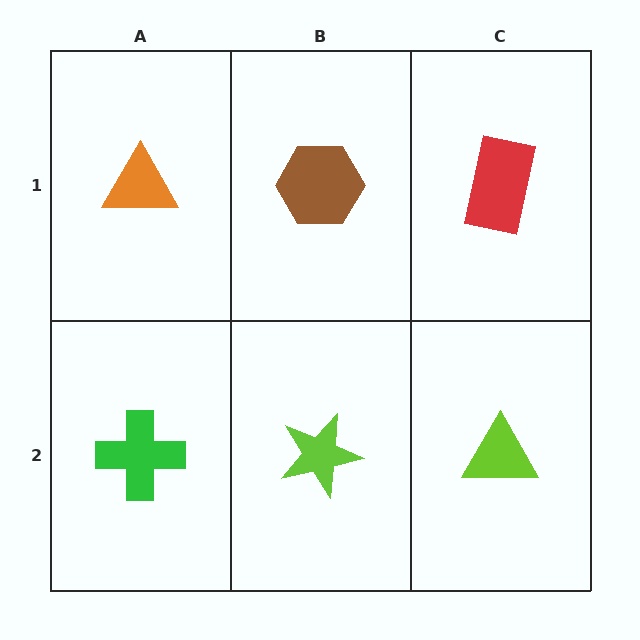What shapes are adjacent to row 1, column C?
A lime triangle (row 2, column C), a brown hexagon (row 1, column B).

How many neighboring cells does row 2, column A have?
2.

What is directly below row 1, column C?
A lime triangle.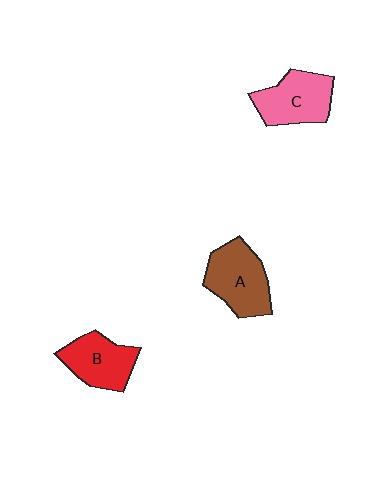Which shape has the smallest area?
Shape B (red).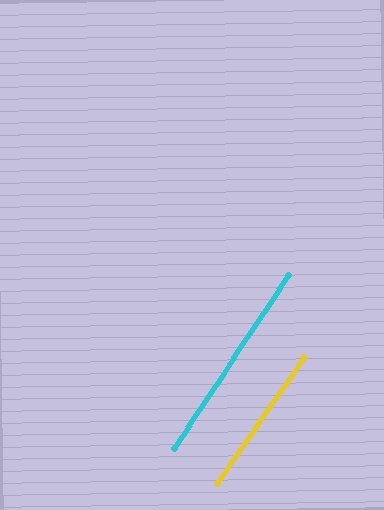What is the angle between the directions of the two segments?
Approximately 1 degree.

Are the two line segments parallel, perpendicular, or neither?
Parallel — their directions differ by only 1.2°.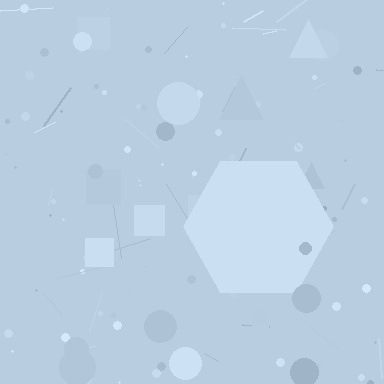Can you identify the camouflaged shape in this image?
The camouflaged shape is a hexagon.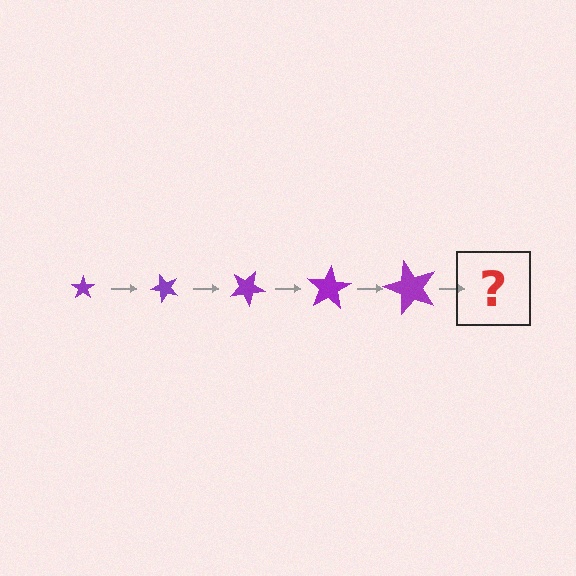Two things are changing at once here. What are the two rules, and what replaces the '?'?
The two rules are that the star grows larger each step and it rotates 50 degrees each step. The '?' should be a star, larger than the previous one and rotated 250 degrees from the start.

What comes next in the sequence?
The next element should be a star, larger than the previous one and rotated 250 degrees from the start.